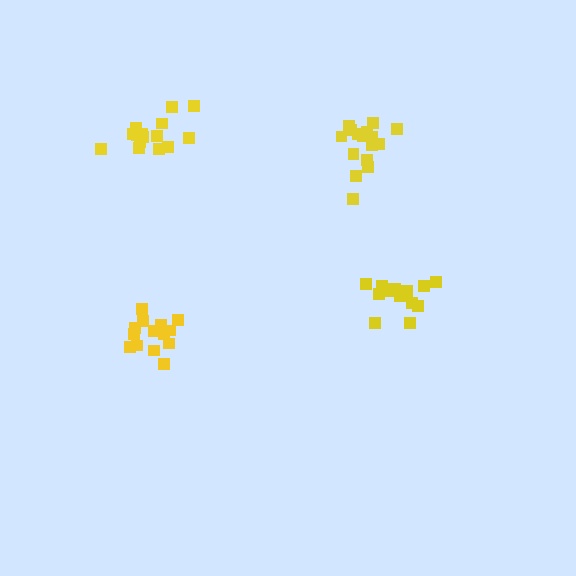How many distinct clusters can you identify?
There are 4 distinct clusters.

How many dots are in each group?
Group 1: 14 dots, Group 2: 16 dots, Group 3: 15 dots, Group 4: 16 dots (61 total).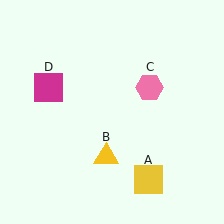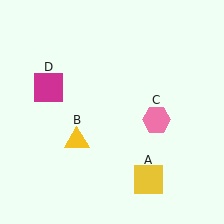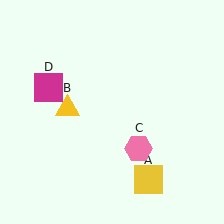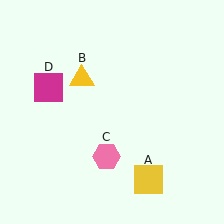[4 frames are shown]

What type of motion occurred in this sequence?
The yellow triangle (object B), pink hexagon (object C) rotated clockwise around the center of the scene.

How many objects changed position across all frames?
2 objects changed position: yellow triangle (object B), pink hexagon (object C).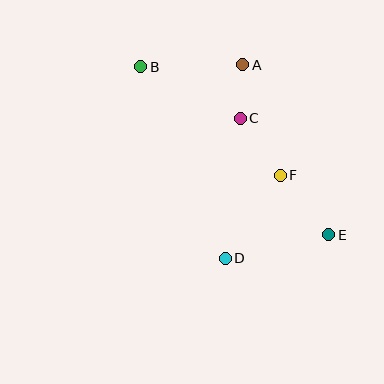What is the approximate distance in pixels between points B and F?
The distance between B and F is approximately 177 pixels.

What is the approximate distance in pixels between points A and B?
The distance between A and B is approximately 102 pixels.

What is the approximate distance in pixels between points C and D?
The distance between C and D is approximately 141 pixels.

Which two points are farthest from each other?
Points B and E are farthest from each other.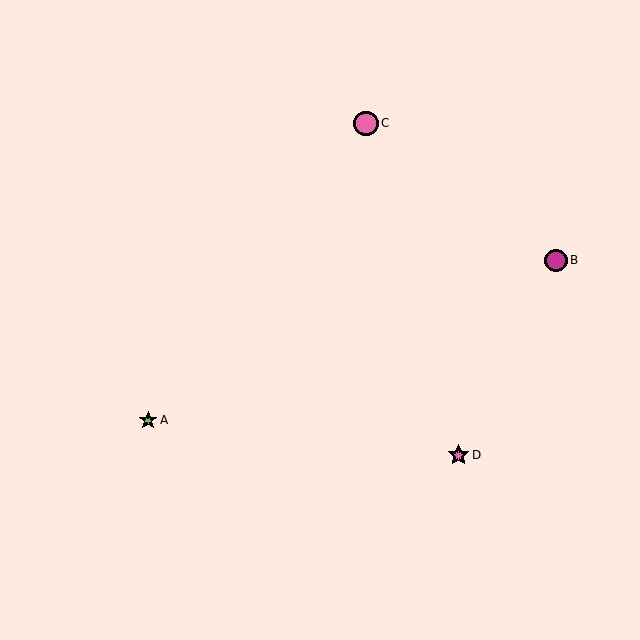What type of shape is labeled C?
Shape C is a pink circle.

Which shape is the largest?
The pink circle (labeled C) is the largest.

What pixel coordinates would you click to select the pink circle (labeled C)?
Click at (366, 123) to select the pink circle C.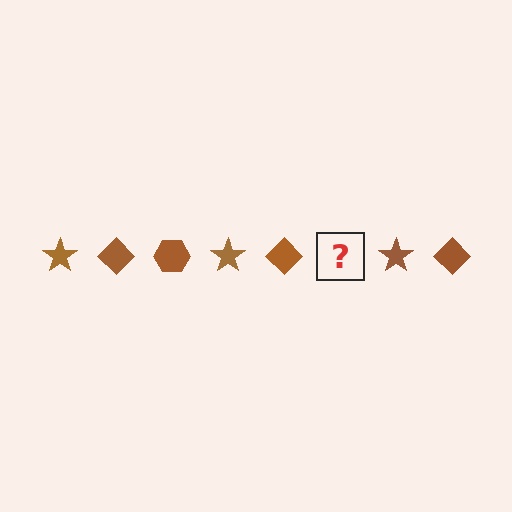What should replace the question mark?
The question mark should be replaced with a brown hexagon.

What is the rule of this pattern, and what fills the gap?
The rule is that the pattern cycles through star, diamond, hexagon shapes in brown. The gap should be filled with a brown hexagon.